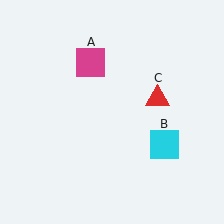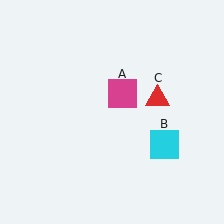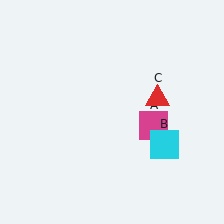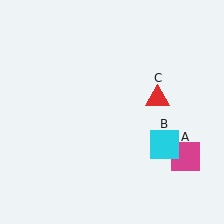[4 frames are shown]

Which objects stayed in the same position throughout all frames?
Cyan square (object B) and red triangle (object C) remained stationary.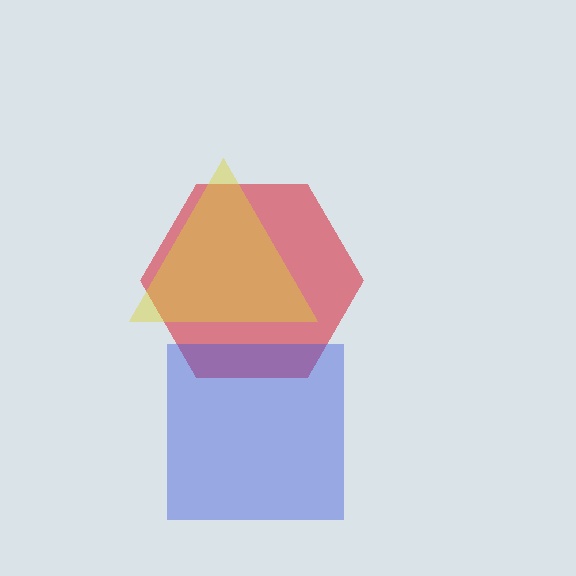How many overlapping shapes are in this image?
There are 3 overlapping shapes in the image.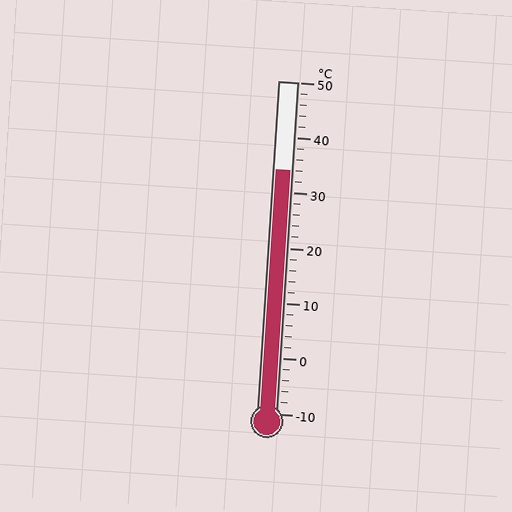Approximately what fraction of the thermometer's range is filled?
The thermometer is filled to approximately 75% of its range.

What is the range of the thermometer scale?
The thermometer scale ranges from -10°C to 50°C.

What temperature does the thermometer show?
The thermometer shows approximately 34°C.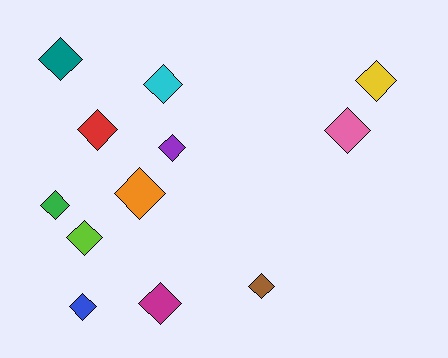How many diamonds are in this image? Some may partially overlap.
There are 12 diamonds.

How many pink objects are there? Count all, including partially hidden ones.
There is 1 pink object.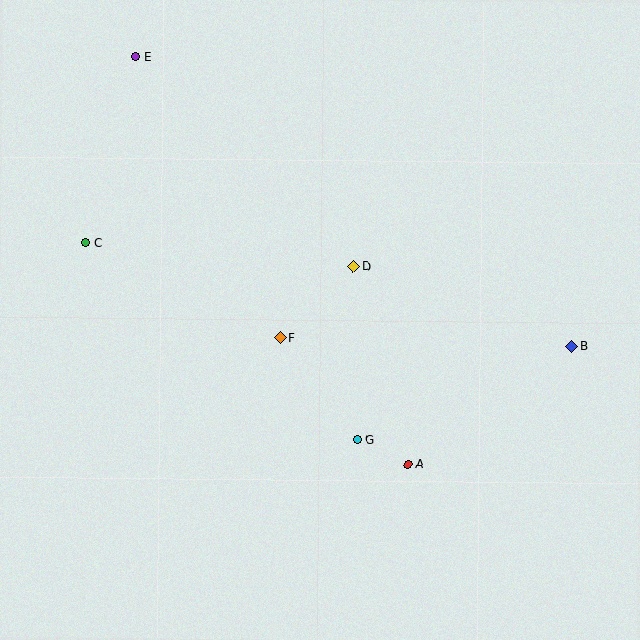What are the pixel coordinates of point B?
Point B is at (572, 346).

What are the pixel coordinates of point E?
Point E is at (135, 57).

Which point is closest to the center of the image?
Point F at (280, 337) is closest to the center.